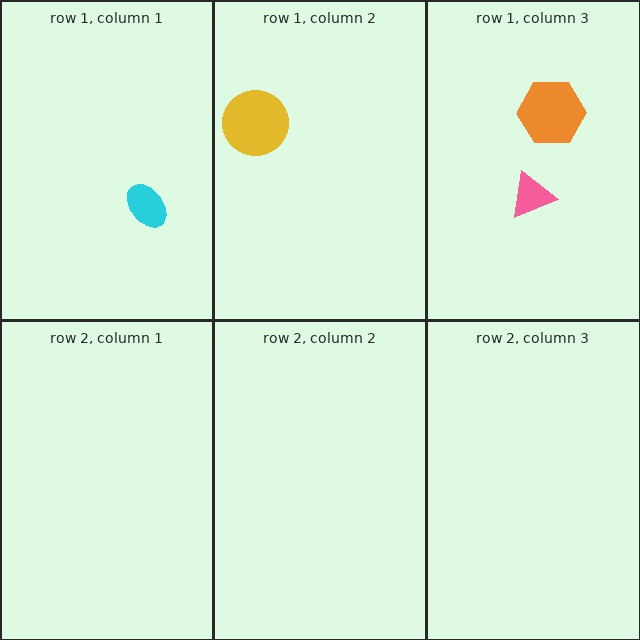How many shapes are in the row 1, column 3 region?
2.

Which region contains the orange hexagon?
The row 1, column 3 region.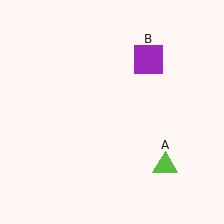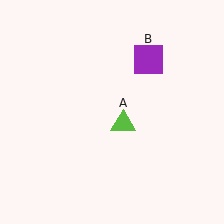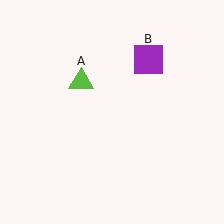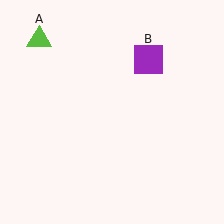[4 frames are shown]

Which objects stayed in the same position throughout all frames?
Purple square (object B) remained stationary.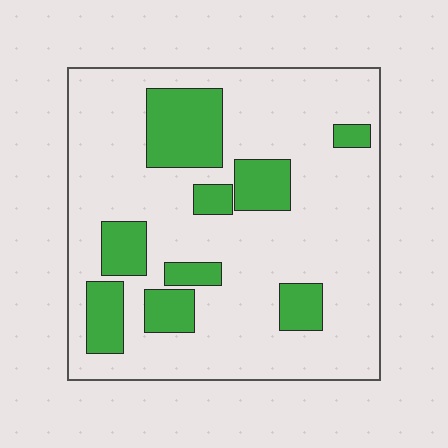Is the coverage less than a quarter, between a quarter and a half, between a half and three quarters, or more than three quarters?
Less than a quarter.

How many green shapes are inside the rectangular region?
9.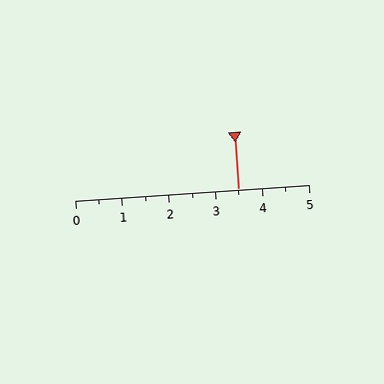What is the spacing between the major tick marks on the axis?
The major ticks are spaced 1 apart.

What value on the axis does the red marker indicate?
The marker indicates approximately 3.5.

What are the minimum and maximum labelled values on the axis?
The axis runs from 0 to 5.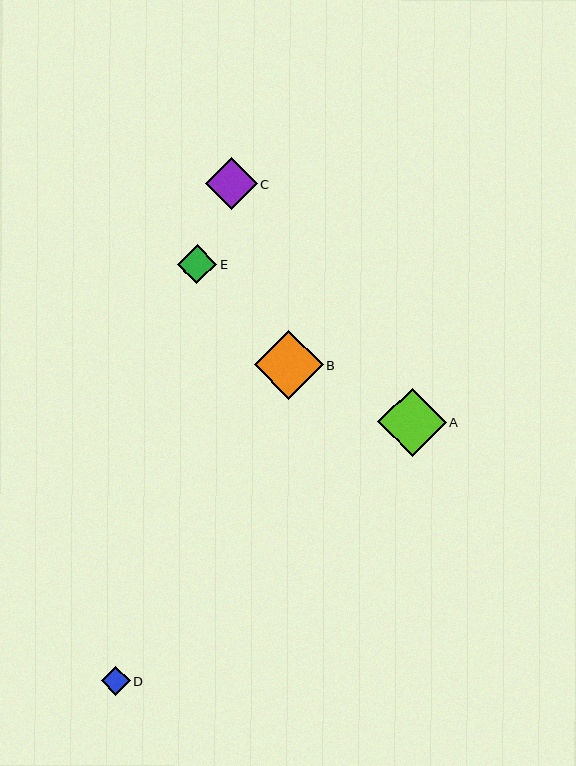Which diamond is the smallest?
Diamond D is the smallest with a size of approximately 29 pixels.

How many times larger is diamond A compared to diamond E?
Diamond A is approximately 1.7 times the size of diamond E.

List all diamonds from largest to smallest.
From largest to smallest: B, A, C, E, D.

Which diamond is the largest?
Diamond B is the largest with a size of approximately 69 pixels.